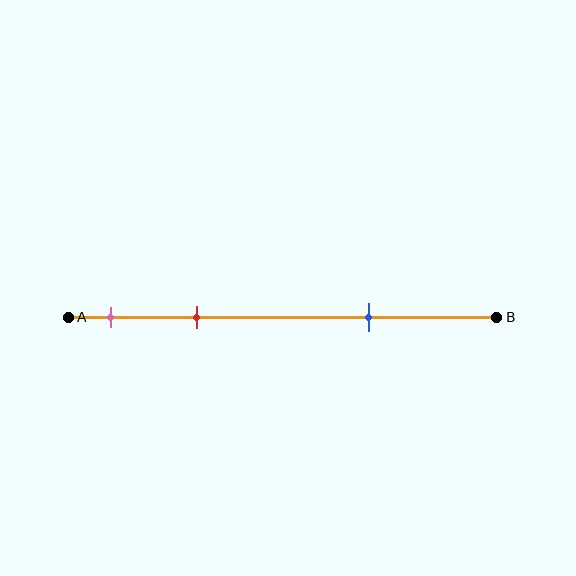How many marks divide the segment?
There are 3 marks dividing the segment.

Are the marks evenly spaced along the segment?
No, the marks are not evenly spaced.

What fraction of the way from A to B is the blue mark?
The blue mark is approximately 70% (0.7) of the way from A to B.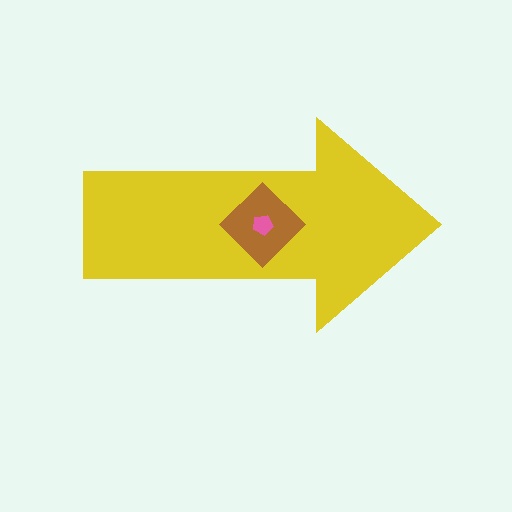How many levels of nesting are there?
3.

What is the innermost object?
The pink pentagon.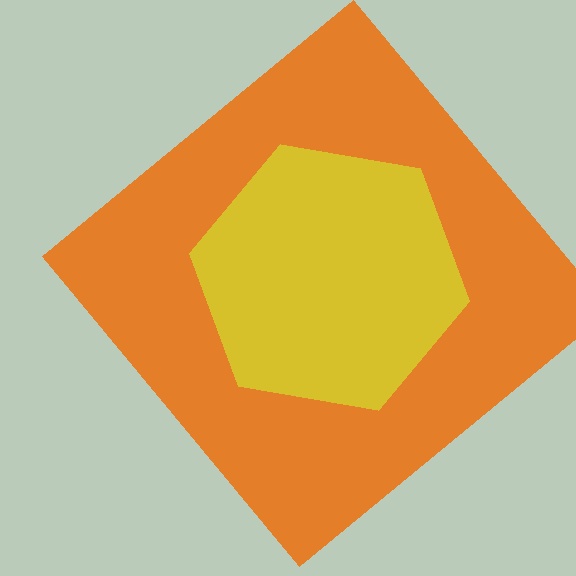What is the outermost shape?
The orange diamond.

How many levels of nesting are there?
2.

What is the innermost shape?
The yellow hexagon.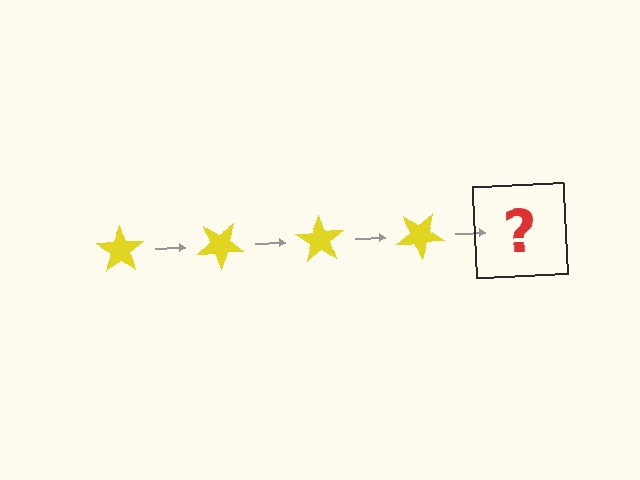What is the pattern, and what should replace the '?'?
The pattern is that the star rotates 35 degrees each step. The '?' should be a yellow star rotated 140 degrees.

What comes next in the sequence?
The next element should be a yellow star rotated 140 degrees.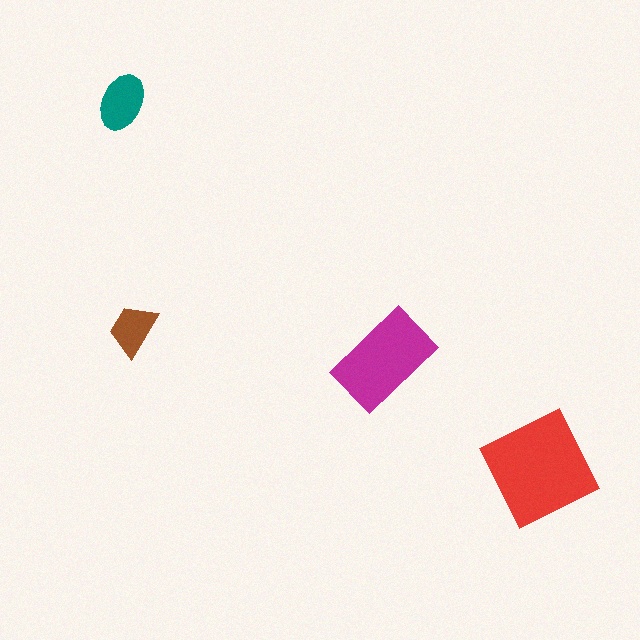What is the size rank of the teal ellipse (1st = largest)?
3rd.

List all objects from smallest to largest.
The brown trapezoid, the teal ellipse, the magenta rectangle, the red square.